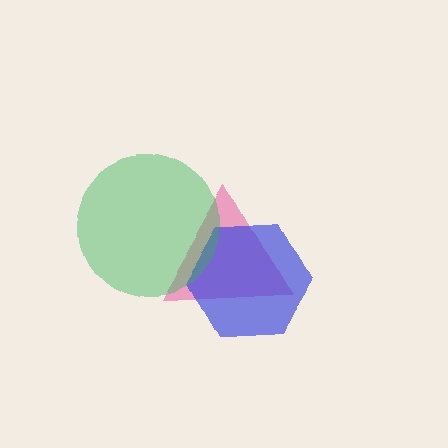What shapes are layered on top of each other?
The layered shapes are: a pink triangle, a blue hexagon, a green circle.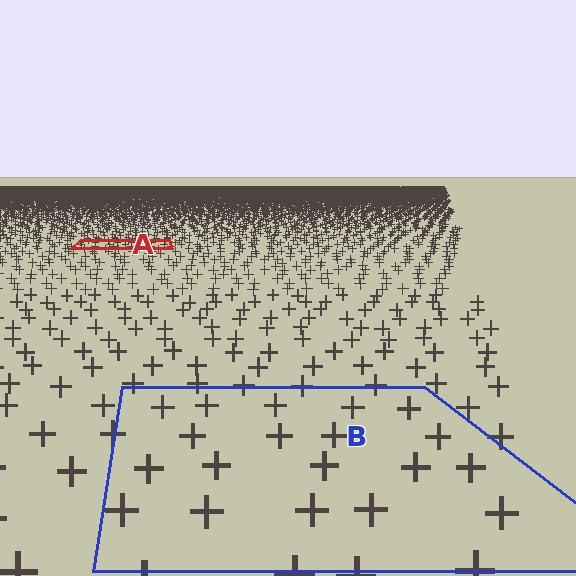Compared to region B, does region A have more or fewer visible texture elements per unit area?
Region A has more texture elements per unit area — they are packed more densely because it is farther away.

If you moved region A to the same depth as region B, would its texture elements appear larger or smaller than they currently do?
They would appear larger. At a closer depth, the same texture elements are projected at a bigger on-screen size.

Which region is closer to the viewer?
Region B is closer. The texture elements there are larger and more spread out.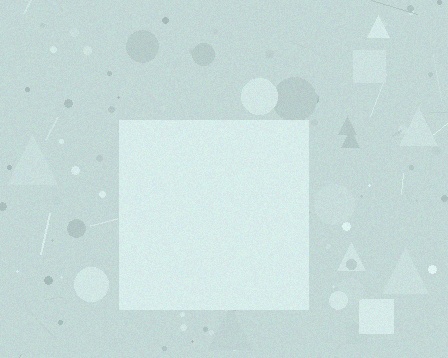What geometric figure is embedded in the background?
A square is embedded in the background.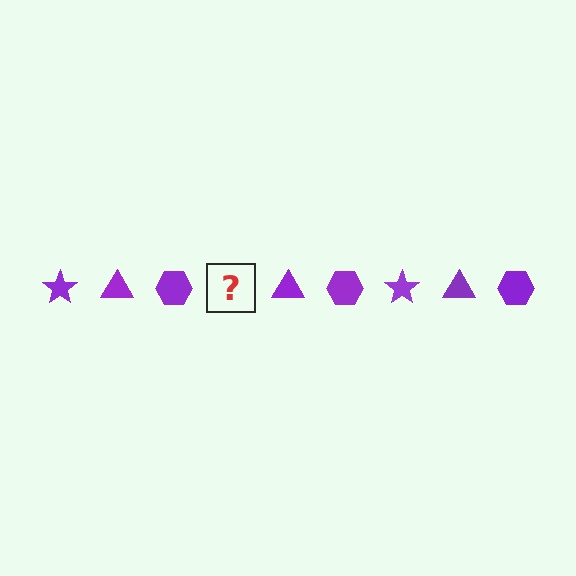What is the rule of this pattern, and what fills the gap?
The rule is that the pattern cycles through star, triangle, hexagon shapes in purple. The gap should be filled with a purple star.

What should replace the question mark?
The question mark should be replaced with a purple star.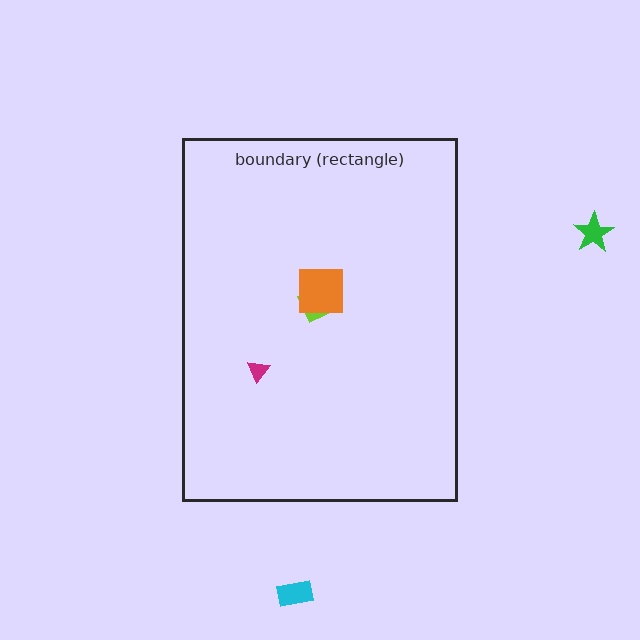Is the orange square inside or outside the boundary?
Inside.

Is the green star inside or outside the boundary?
Outside.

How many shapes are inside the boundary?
3 inside, 2 outside.